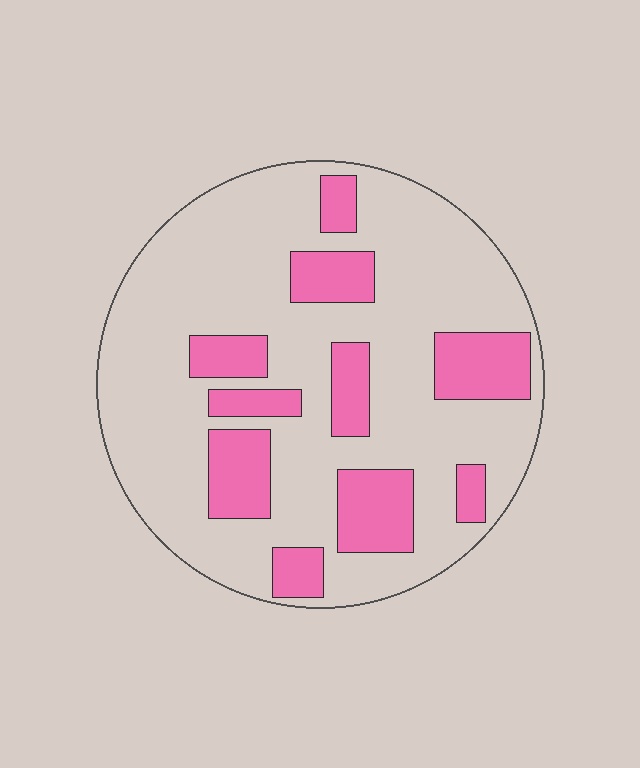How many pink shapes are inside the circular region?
10.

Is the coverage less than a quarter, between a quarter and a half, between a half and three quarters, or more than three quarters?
Less than a quarter.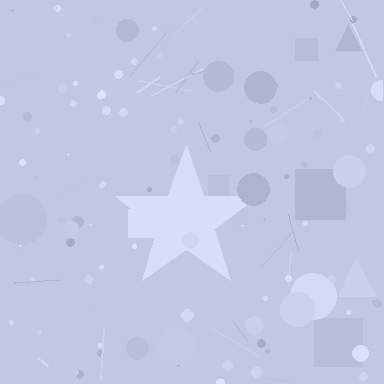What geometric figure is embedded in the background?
A star is embedded in the background.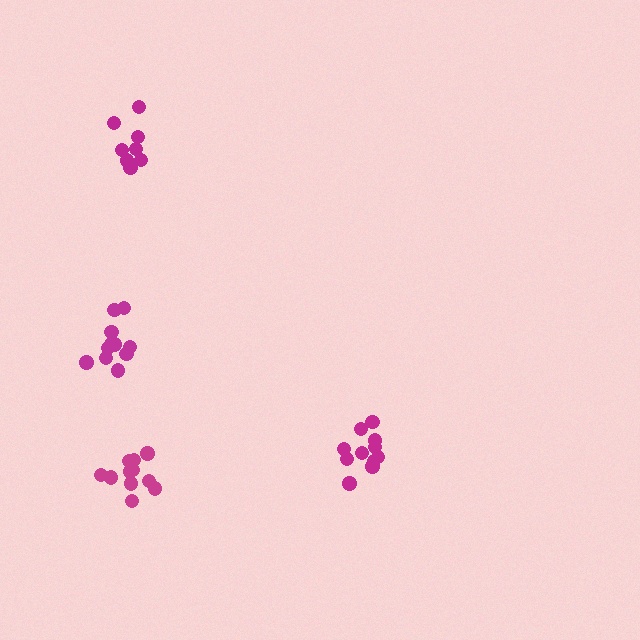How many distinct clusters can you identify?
There are 4 distinct clusters.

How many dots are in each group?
Group 1: 12 dots, Group 2: 12 dots, Group 3: 12 dots, Group 4: 8 dots (44 total).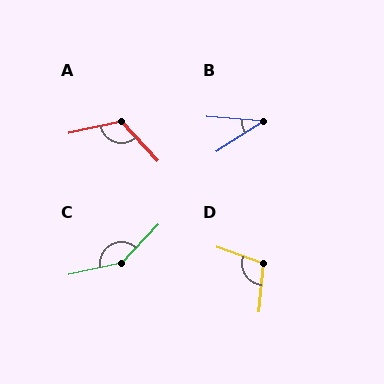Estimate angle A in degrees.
Approximately 120 degrees.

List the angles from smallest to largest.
B (37°), D (104°), A (120°), C (146°).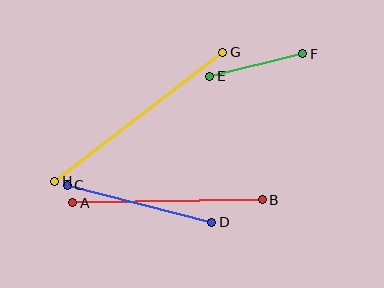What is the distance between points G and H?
The distance is approximately 212 pixels.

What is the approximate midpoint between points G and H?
The midpoint is at approximately (139, 117) pixels.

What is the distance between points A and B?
The distance is approximately 190 pixels.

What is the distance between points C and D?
The distance is approximately 149 pixels.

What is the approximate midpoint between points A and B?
The midpoint is at approximately (167, 201) pixels.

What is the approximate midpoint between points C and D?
The midpoint is at approximately (139, 204) pixels.